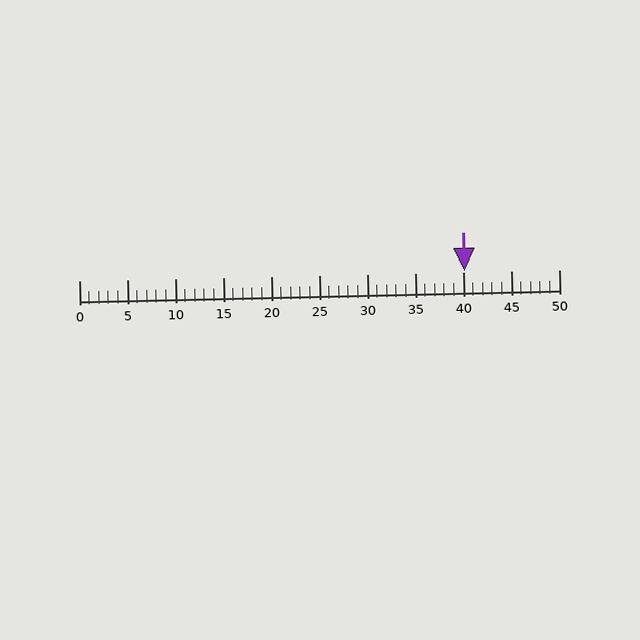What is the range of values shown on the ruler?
The ruler shows values from 0 to 50.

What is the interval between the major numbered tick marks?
The major tick marks are spaced 5 units apart.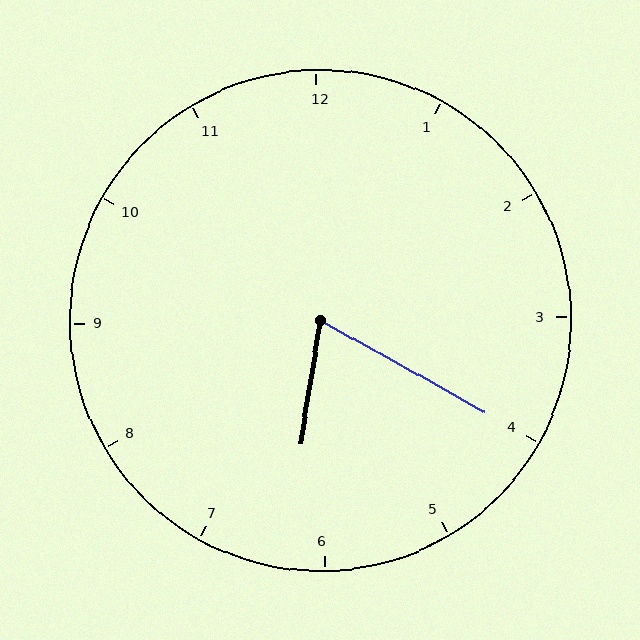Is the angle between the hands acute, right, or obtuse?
It is acute.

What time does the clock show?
6:20.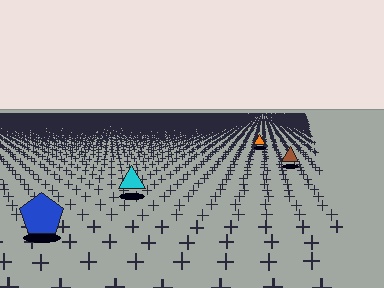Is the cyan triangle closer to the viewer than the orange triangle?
Yes. The cyan triangle is closer — you can tell from the texture gradient: the ground texture is coarser near it.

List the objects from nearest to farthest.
From nearest to farthest: the blue pentagon, the cyan triangle, the brown triangle, the orange triangle.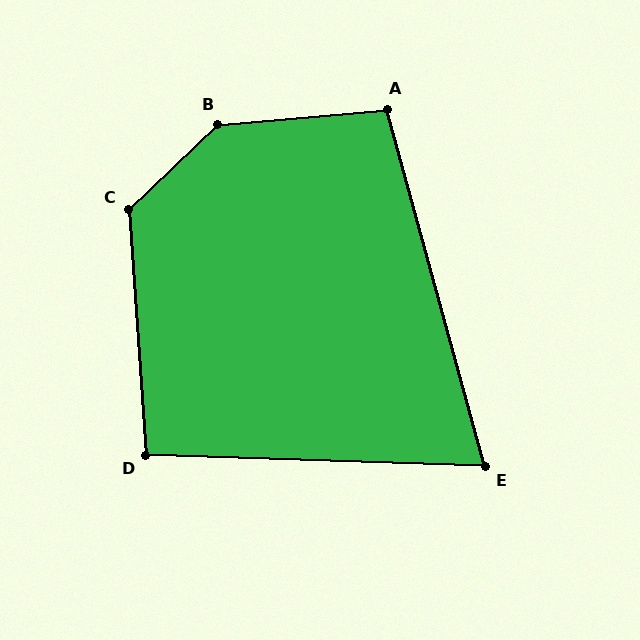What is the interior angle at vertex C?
Approximately 130 degrees (obtuse).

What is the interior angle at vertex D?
Approximately 96 degrees (obtuse).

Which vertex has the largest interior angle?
B, at approximately 141 degrees.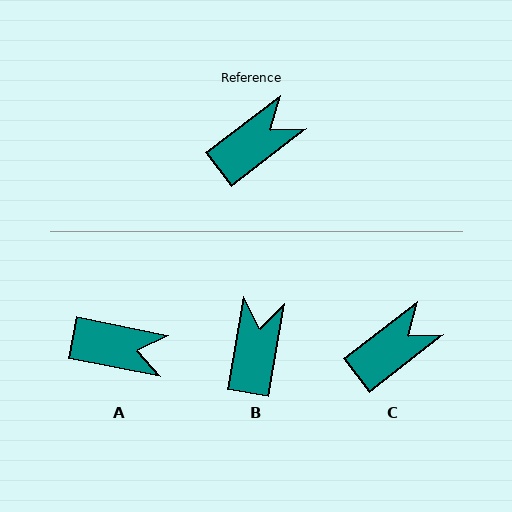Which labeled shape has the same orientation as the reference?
C.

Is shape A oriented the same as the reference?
No, it is off by about 49 degrees.